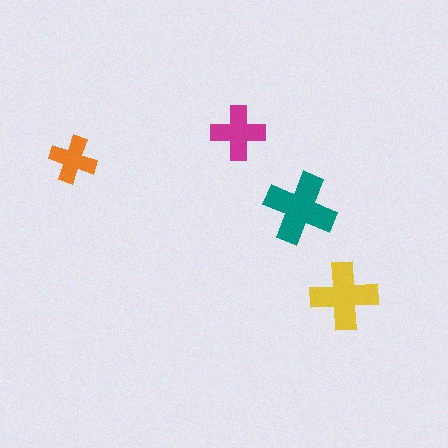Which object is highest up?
The magenta cross is topmost.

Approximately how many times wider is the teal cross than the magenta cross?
About 1.5 times wider.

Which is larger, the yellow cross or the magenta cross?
The yellow one.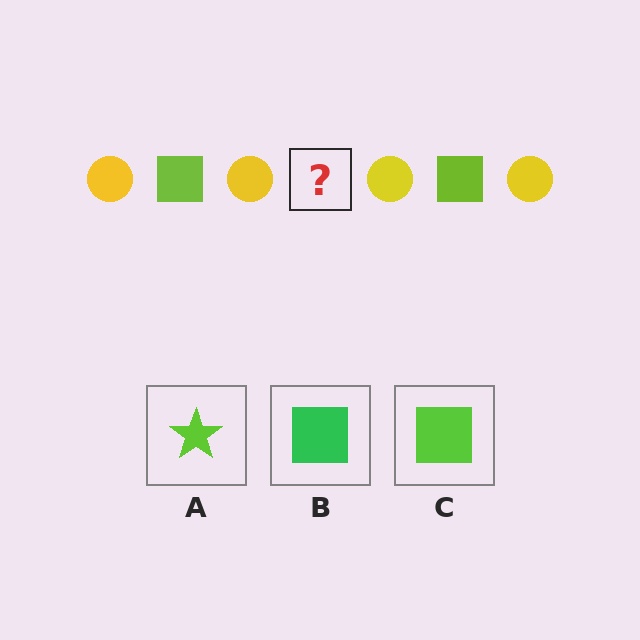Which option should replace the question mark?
Option C.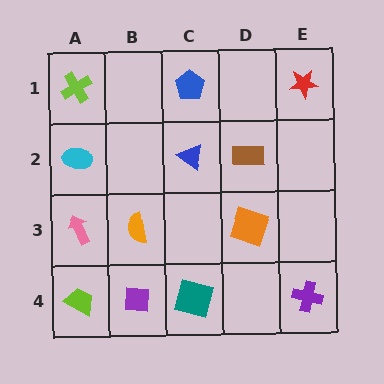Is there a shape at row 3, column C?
No, that cell is empty.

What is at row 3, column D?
An orange square.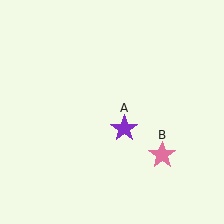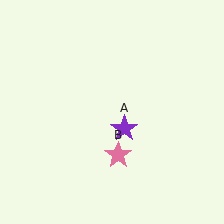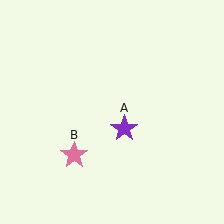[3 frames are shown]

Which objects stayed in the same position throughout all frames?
Purple star (object A) remained stationary.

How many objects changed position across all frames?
1 object changed position: pink star (object B).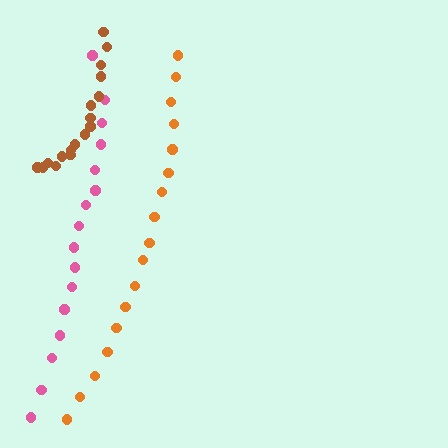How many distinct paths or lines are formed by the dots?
There are 3 distinct paths.